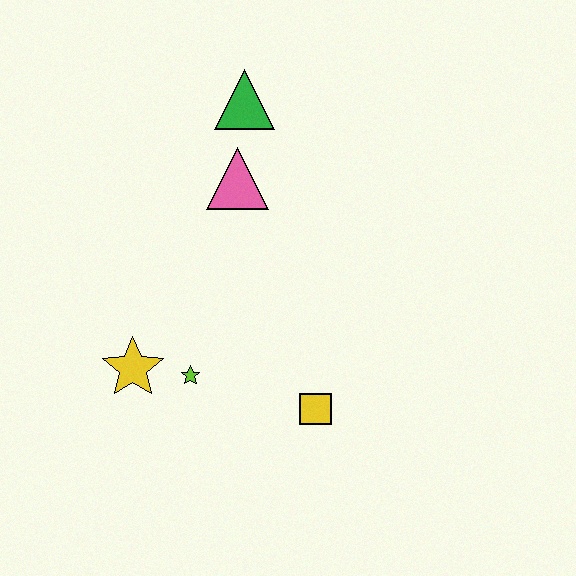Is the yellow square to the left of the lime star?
No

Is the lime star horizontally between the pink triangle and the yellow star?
Yes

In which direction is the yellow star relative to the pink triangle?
The yellow star is below the pink triangle.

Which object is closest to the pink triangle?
The green triangle is closest to the pink triangle.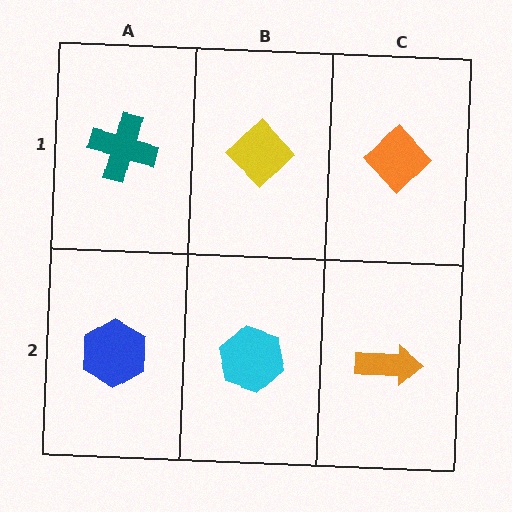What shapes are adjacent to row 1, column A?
A blue hexagon (row 2, column A), a yellow diamond (row 1, column B).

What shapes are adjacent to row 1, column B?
A cyan hexagon (row 2, column B), a teal cross (row 1, column A), an orange diamond (row 1, column C).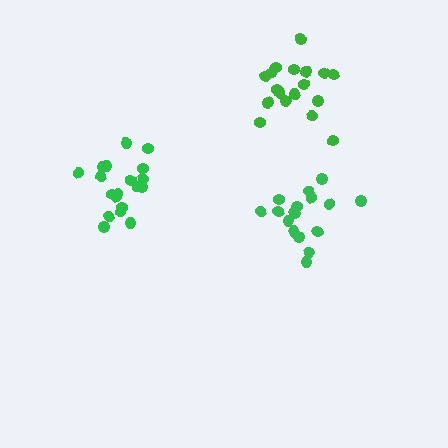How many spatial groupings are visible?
There are 3 spatial groupings.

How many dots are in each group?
Group 1: 19 dots, Group 2: 17 dots, Group 3: 19 dots (55 total).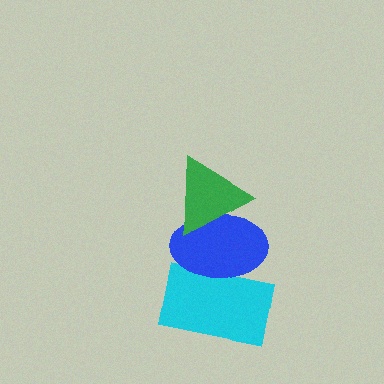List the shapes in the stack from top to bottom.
From top to bottom: the green triangle, the blue ellipse, the cyan rectangle.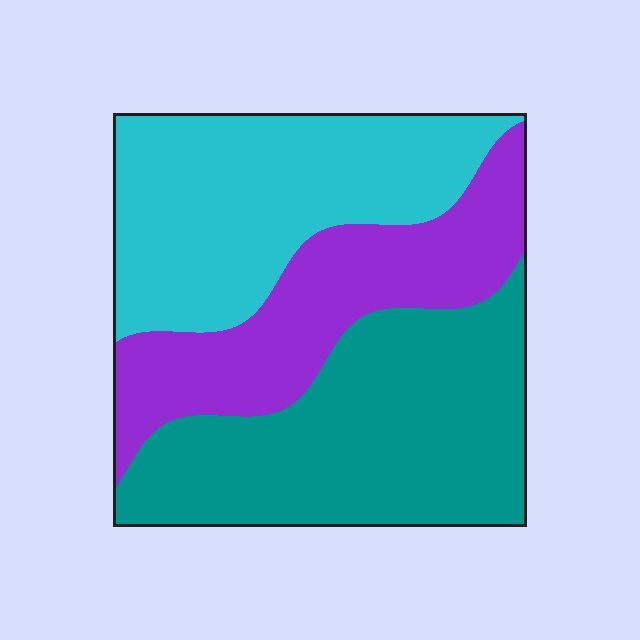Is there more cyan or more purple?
Cyan.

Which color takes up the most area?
Teal, at roughly 40%.